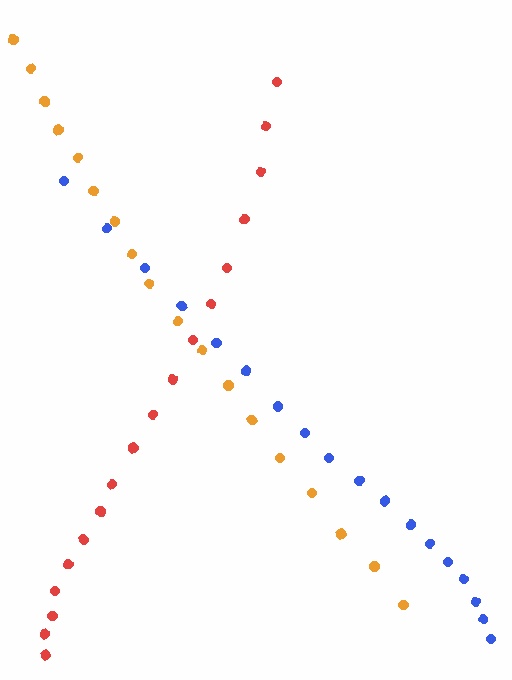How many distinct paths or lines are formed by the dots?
There are 3 distinct paths.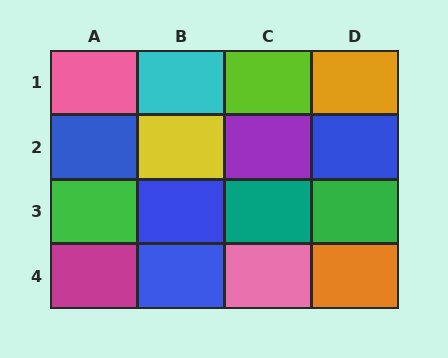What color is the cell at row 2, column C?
Purple.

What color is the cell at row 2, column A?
Blue.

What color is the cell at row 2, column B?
Yellow.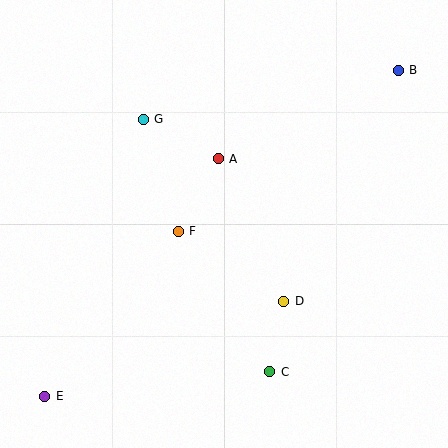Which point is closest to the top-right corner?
Point B is closest to the top-right corner.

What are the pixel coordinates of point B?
Point B is at (398, 70).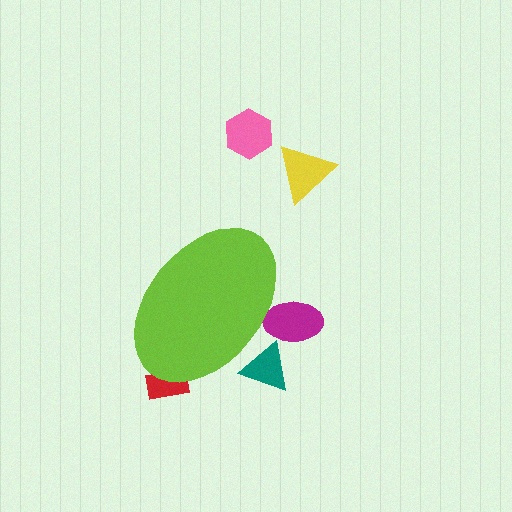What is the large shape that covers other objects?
A lime ellipse.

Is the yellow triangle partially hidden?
No, the yellow triangle is fully visible.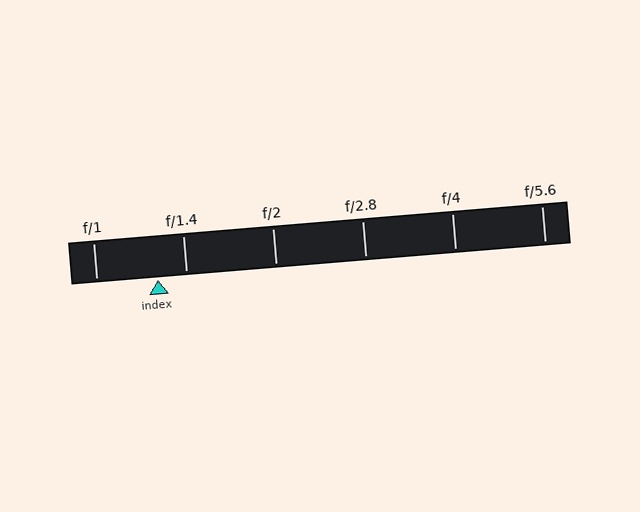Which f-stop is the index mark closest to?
The index mark is closest to f/1.4.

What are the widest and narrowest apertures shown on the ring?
The widest aperture shown is f/1 and the narrowest is f/5.6.